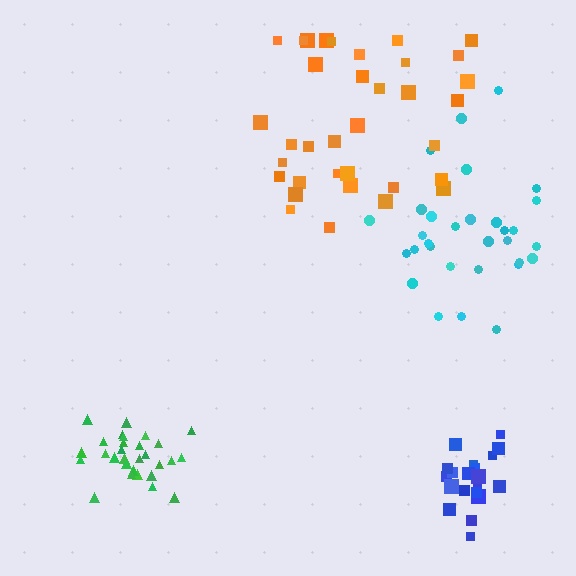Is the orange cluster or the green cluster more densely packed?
Green.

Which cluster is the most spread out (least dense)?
Orange.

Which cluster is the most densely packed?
Green.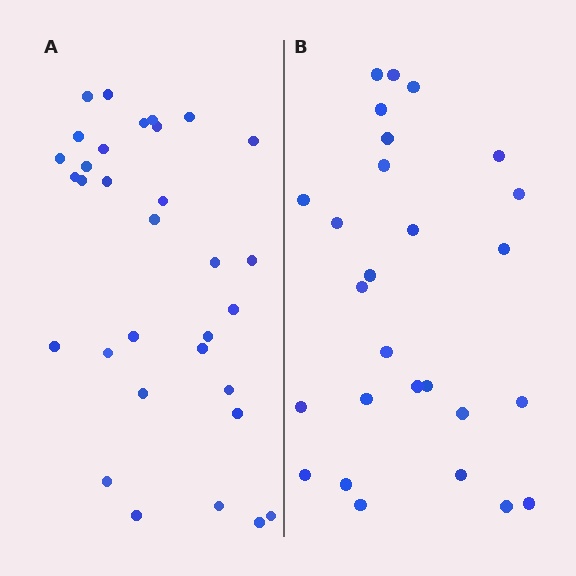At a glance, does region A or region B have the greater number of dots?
Region A (the left region) has more dots.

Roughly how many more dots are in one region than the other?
Region A has about 5 more dots than region B.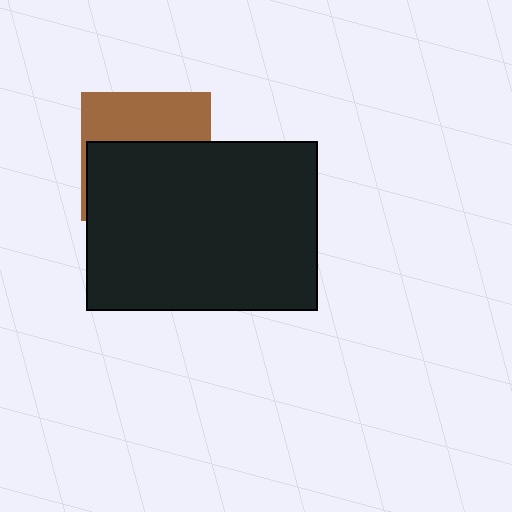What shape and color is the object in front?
The object in front is a black rectangle.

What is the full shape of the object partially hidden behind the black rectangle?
The partially hidden object is a brown square.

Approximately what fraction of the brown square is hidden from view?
Roughly 60% of the brown square is hidden behind the black rectangle.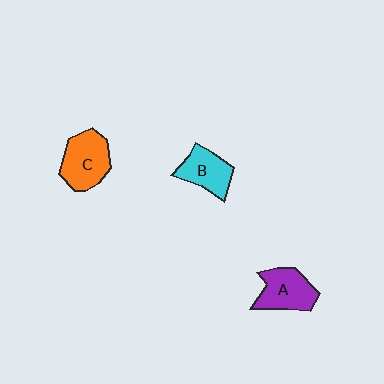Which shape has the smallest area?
Shape B (cyan).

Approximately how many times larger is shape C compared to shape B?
Approximately 1.3 times.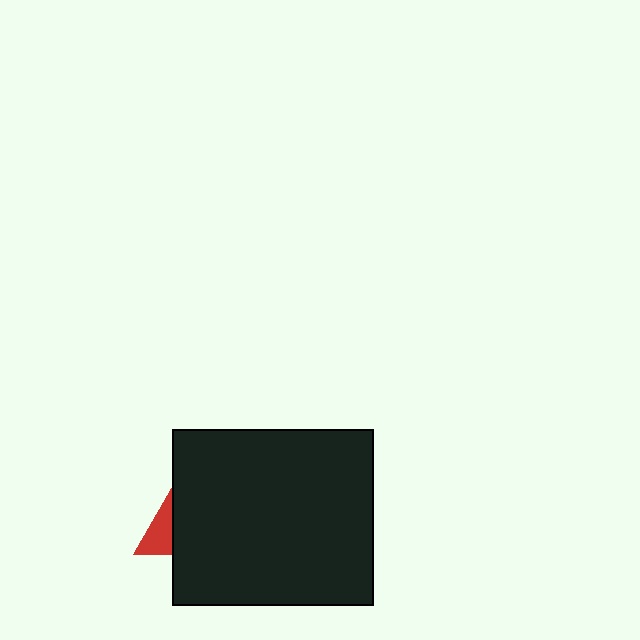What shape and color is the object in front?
The object in front is a black rectangle.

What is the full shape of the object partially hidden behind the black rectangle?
The partially hidden object is a red triangle.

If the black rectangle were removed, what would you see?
You would see the complete red triangle.